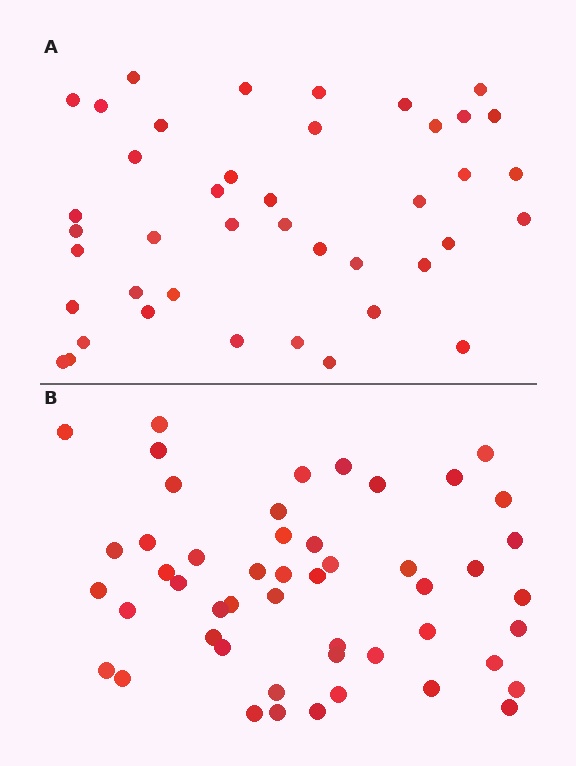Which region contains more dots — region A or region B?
Region B (the bottom region) has more dots.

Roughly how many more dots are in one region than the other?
Region B has roughly 8 or so more dots than region A.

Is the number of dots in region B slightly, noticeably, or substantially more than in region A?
Region B has only slightly more — the two regions are fairly close. The ratio is roughly 1.2 to 1.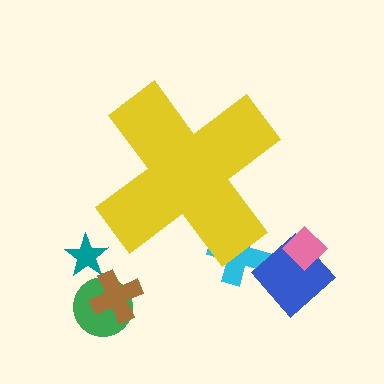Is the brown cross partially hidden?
No, the brown cross is fully visible.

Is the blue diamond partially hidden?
No, the blue diamond is fully visible.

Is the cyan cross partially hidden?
Yes, the cyan cross is partially hidden behind the yellow cross.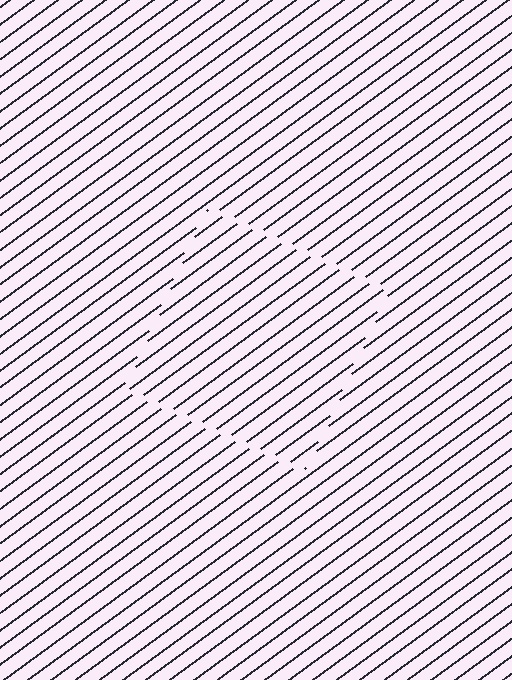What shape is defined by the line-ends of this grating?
An illusory square. The interior of the shape contains the same grating, shifted by half a period — the contour is defined by the phase discontinuity where line-ends from the inner and outer gratings abut.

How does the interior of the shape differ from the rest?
The interior of the shape contains the same grating, shifted by half a period — the contour is defined by the phase discontinuity where line-ends from the inner and outer gratings abut.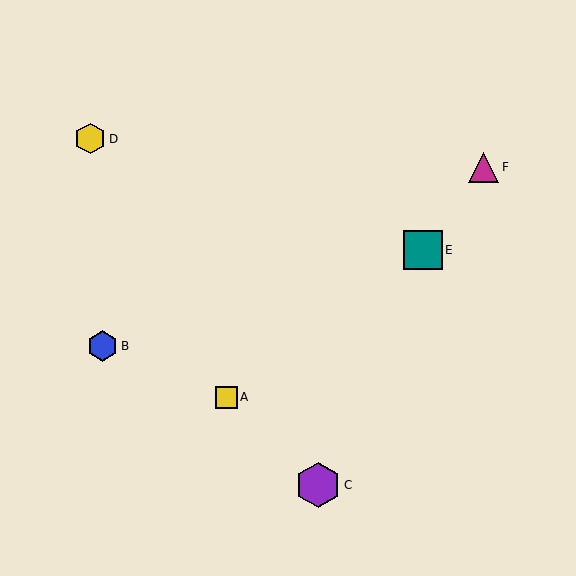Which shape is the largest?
The purple hexagon (labeled C) is the largest.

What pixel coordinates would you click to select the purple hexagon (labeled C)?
Click at (318, 485) to select the purple hexagon C.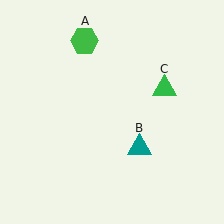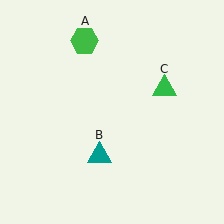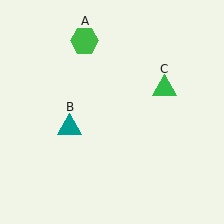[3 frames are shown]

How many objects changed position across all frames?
1 object changed position: teal triangle (object B).